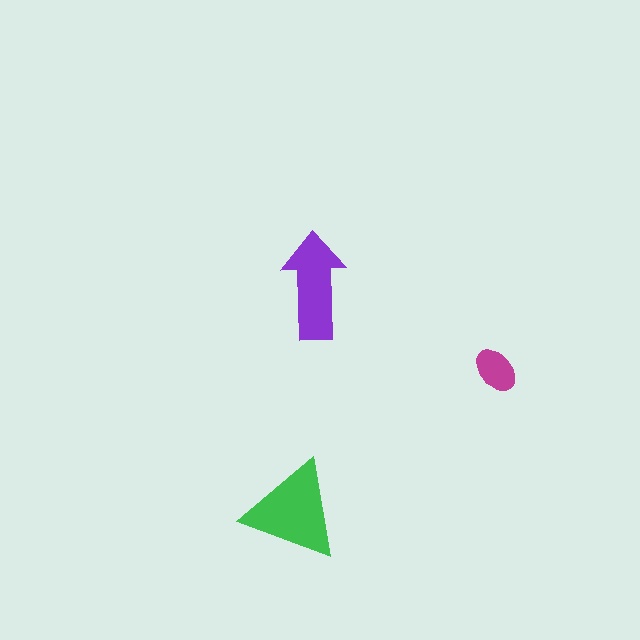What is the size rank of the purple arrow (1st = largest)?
2nd.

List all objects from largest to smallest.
The green triangle, the purple arrow, the magenta ellipse.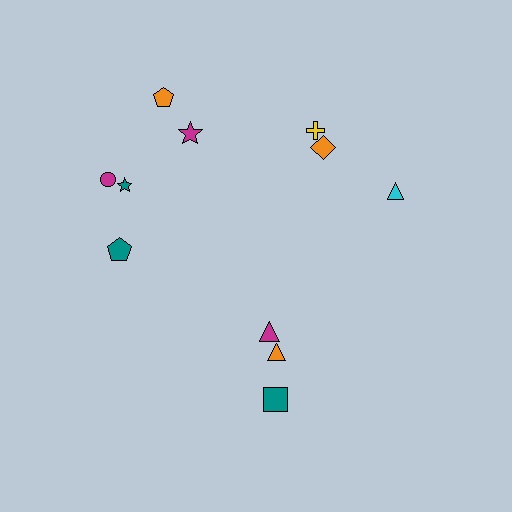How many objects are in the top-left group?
There are 5 objects.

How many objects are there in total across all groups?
There are 11 objects.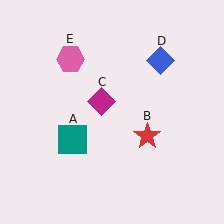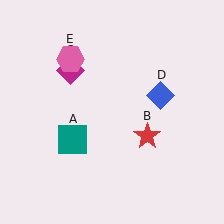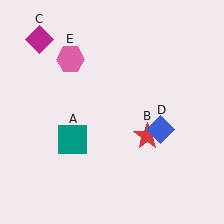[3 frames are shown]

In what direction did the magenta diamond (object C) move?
The magenta diamond (object C) moved up and to the left.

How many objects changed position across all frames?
2 objects changed position: magenta diamond (object C), blue diamond (object D).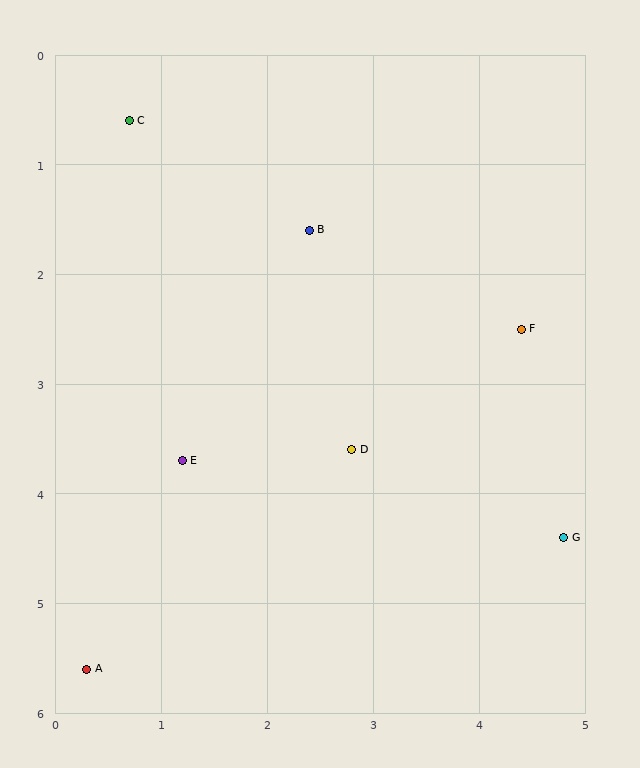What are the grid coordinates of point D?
Point D is at approximately (2.8, 3.6).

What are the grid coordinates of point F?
Point F is at approximately (4.4, 2.5).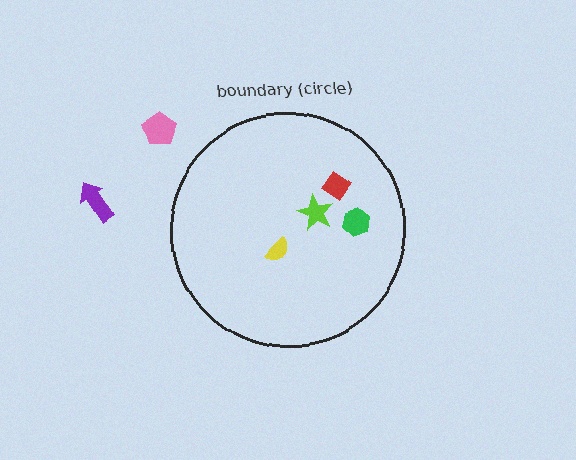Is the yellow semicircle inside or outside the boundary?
Inside.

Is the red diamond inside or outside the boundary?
Inside.